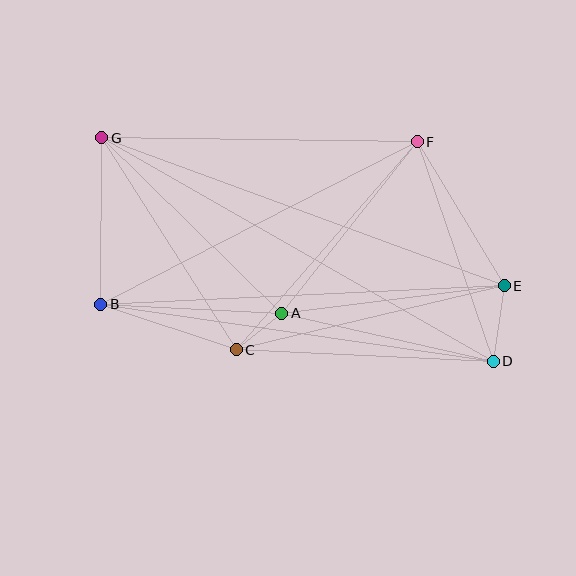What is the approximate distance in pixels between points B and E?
The distance between B and E is approximately 404 pixels.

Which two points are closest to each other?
Points A and C are closest to each other.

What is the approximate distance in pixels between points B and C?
The distance between B and C is approximately 143 pixels.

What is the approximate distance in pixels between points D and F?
The distance between D and F is approximately 232 pixels.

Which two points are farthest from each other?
Points D and G are farthest from each other.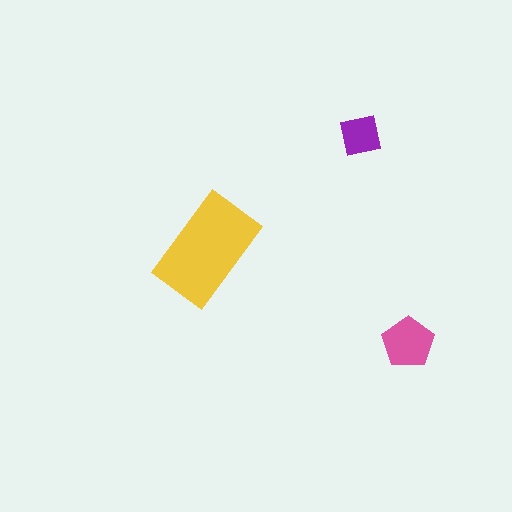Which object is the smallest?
The purple square.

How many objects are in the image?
There are 3 objects in the image.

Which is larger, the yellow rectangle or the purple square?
The yellow rectangle.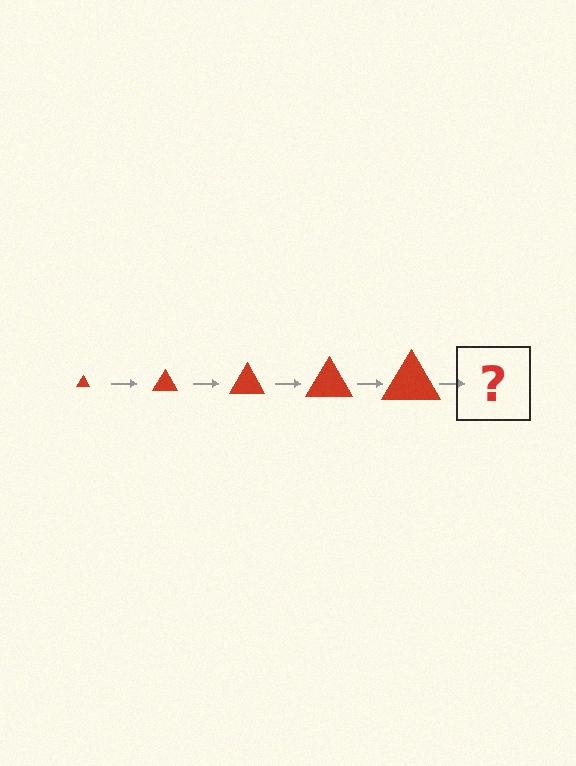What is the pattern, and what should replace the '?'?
The pattern is that the triangle gets progressively larger each step. The '?' should be a red triangle, larger than the previous one.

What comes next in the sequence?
The next element should be a red triangle, larger than the previous one.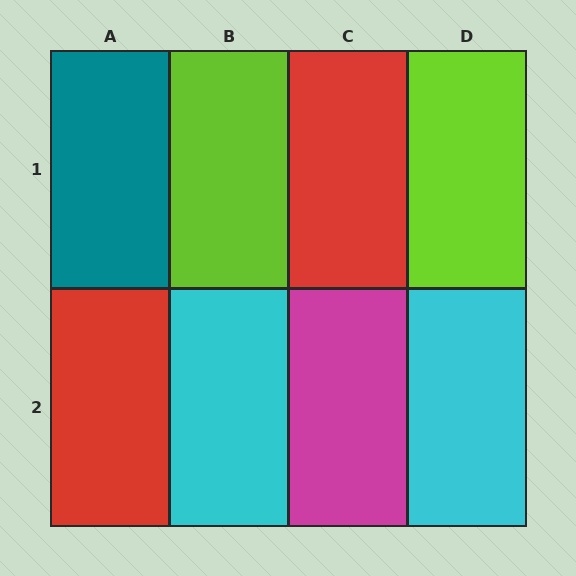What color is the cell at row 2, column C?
Magenta.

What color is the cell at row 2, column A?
Red.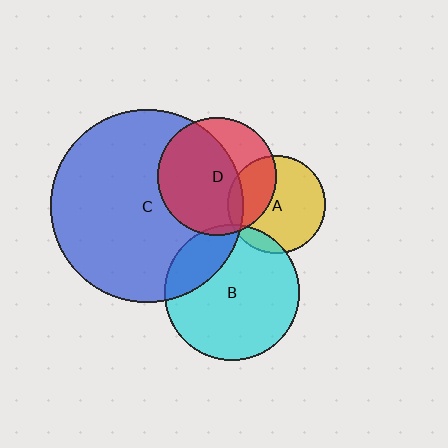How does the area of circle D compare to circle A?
Approximately 1.5 times.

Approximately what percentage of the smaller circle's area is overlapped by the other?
Approximately 35%.